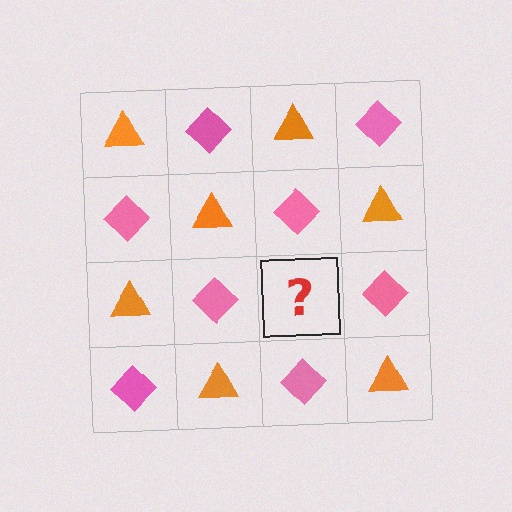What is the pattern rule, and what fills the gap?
The rule is that it alternates orange triangle and pink diamond in a checkerboard pattern. The gap should be filled with an orange triangle.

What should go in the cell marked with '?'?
The missing cell should contain an orange triangle.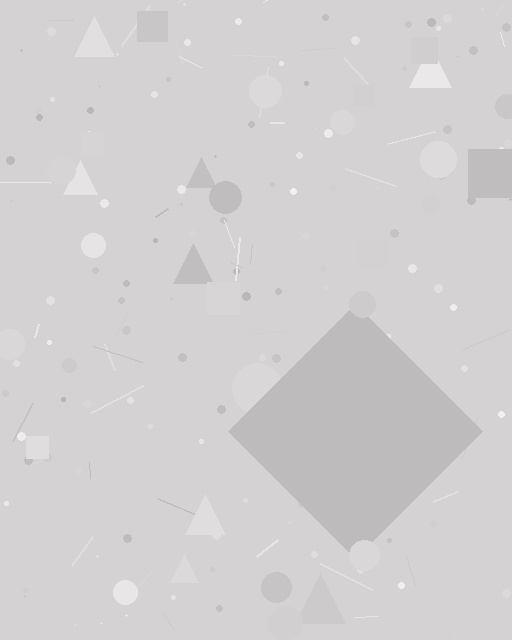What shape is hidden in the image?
A diamond is hidden in the image.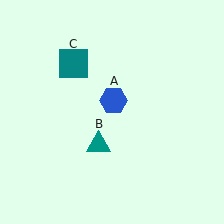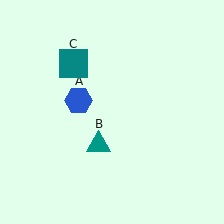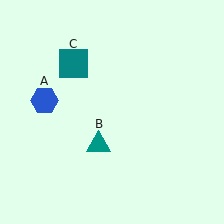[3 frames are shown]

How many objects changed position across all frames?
1 object changed position: blue hexagon (object A).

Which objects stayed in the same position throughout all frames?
Teal triangle (object B) and teal square (object C) remained stationary.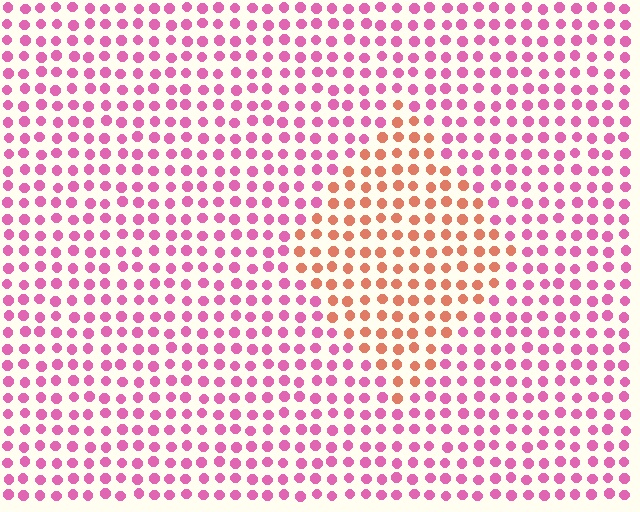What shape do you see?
I see a diamond.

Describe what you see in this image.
The image is filled with small pink elements in a uniform arrangement. A diamond-shaped region is visible where the elements are tinted to a slightly different hue, forming a subtle color boundary.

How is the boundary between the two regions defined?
The boundary is defined purely by a slight shift in hue (about 48 degrees). Spacing, size, and orientation are identical on both sides.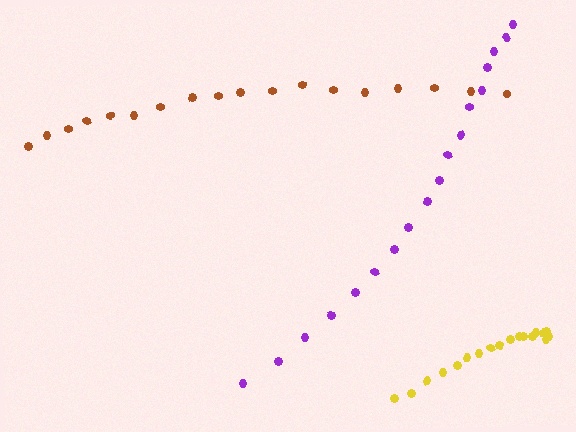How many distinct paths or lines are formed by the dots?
There are 3 distinct paths.